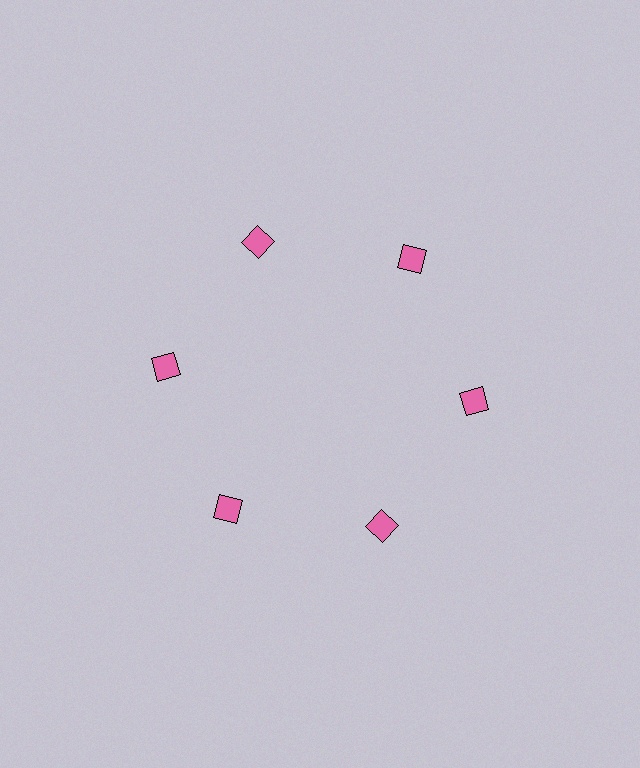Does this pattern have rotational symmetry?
Yes, this pattern has 6-fold rotational symmetry. It looks the same after rotating 60 degrees around the center.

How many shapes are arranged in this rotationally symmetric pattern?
There are 6 shapes, arranged in 6 groups of 1.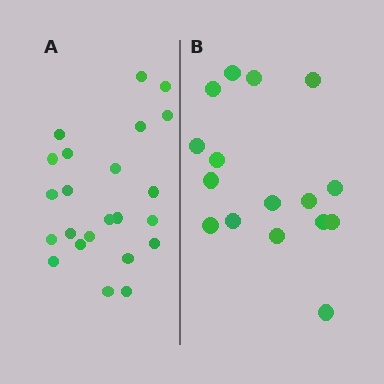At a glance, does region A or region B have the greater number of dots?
Region A (the left region) has more dots.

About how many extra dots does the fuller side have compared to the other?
Region A has roughly 8 or so more dots than region B.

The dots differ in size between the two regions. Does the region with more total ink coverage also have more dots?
No. Region B has more total ink coverage because its dots are larger, but region A actually contains more individual dots. Total area can be misleading — the number of items is what matters here.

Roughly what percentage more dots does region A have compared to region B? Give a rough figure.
About 45% more.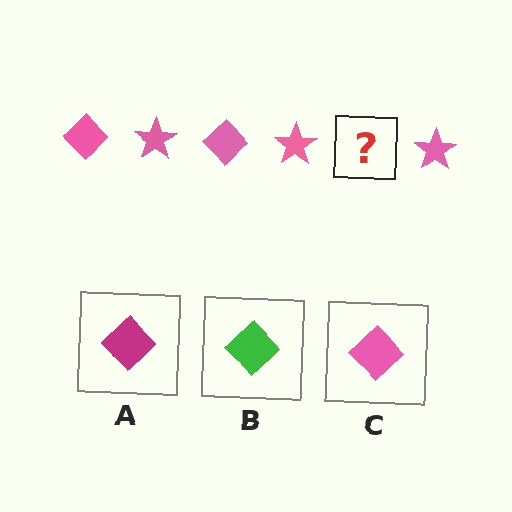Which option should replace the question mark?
Option C.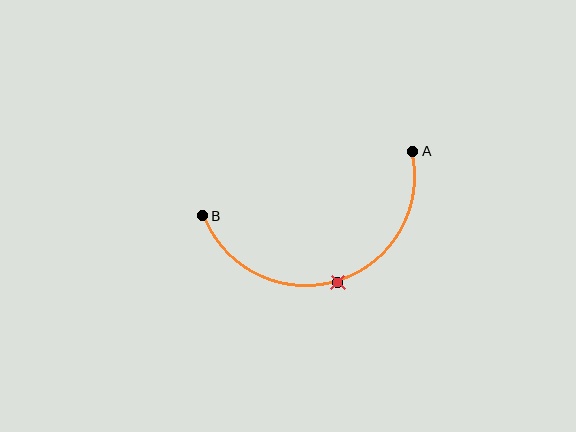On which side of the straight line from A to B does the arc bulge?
The arc bulges below the straight line connecting A and B.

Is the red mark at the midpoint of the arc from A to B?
Yes. The red mark lies on the arc at equal arc-length from both A and B — it is the arc midpoint.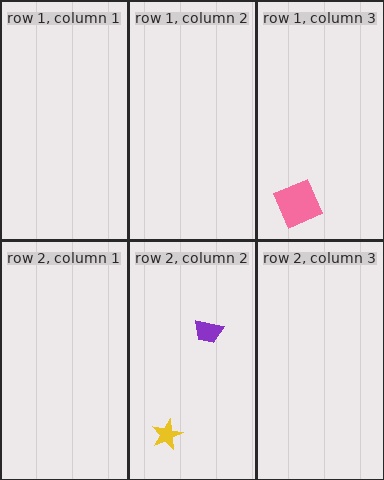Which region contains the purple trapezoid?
The row 2, column 2 region.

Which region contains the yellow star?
The row 2, column 2 region.